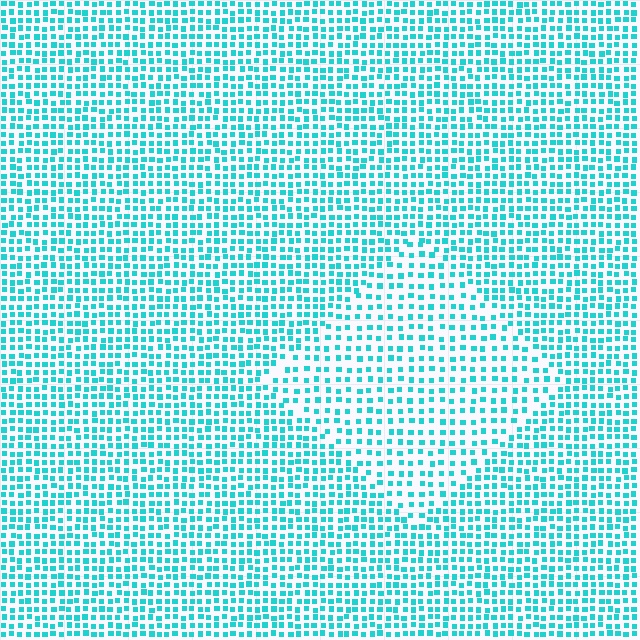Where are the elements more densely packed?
The elements are more densely packed outside the diamond boundary.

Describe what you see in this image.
The image contains small cyan elements arranged at two different densities. A diamond-shaped region is visible where the elements are less densely packed than the surrounding area.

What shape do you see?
I see a diamond.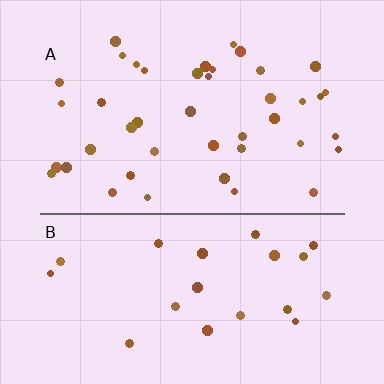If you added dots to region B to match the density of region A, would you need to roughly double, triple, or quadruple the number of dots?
Approximately double.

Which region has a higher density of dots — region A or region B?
A (the top).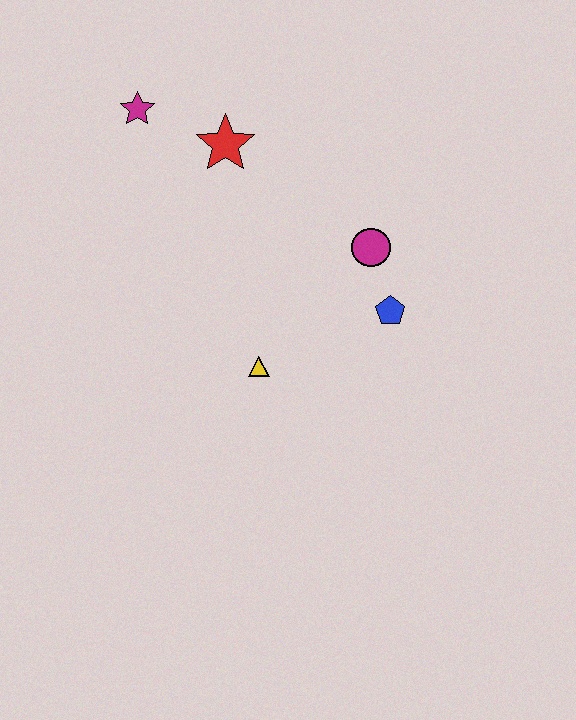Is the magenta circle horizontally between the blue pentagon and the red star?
Yes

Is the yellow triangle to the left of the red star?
No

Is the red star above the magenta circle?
Yes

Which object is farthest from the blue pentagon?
The magenta star is farthest from the blue pentagon.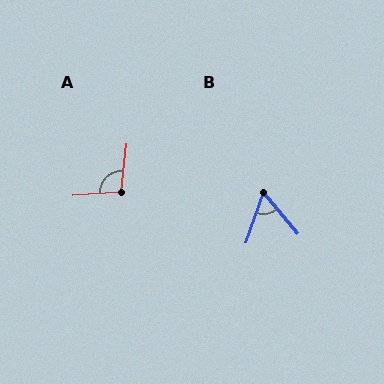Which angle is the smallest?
B, at approximately 59 degrees.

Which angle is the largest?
A, at approximately 101 degrees.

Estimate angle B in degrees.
Approximately 59 degrees.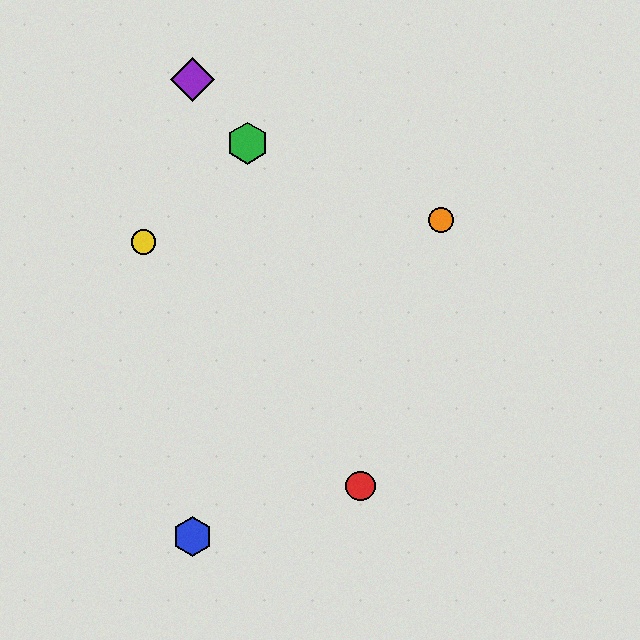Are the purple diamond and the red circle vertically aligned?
No, the purple diamond is at x≈192 and the red circle is at x≈361.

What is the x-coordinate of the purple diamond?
The purple diamond is at x≈192.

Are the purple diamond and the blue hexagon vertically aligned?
Yes, both are at x≈192.